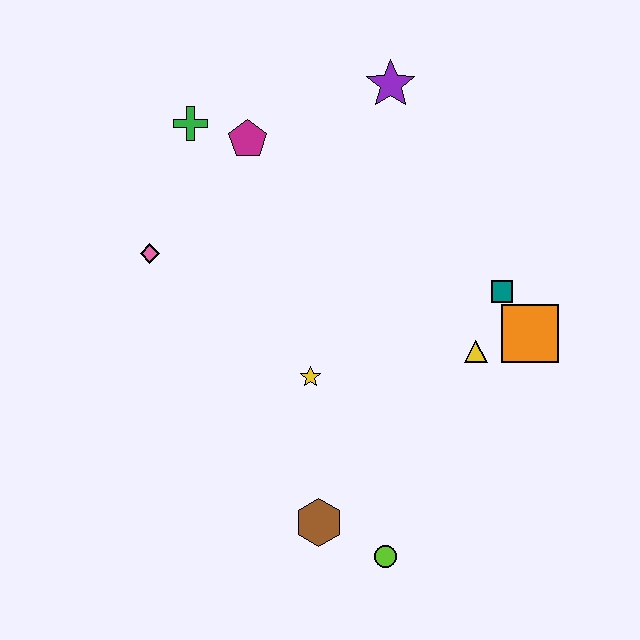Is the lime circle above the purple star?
No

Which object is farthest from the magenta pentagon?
The lime circle is farthest from the magenta pentagon.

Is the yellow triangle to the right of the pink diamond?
Yes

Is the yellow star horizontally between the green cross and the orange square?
Yes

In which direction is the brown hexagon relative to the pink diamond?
The brown hexagon is below the pink diamond.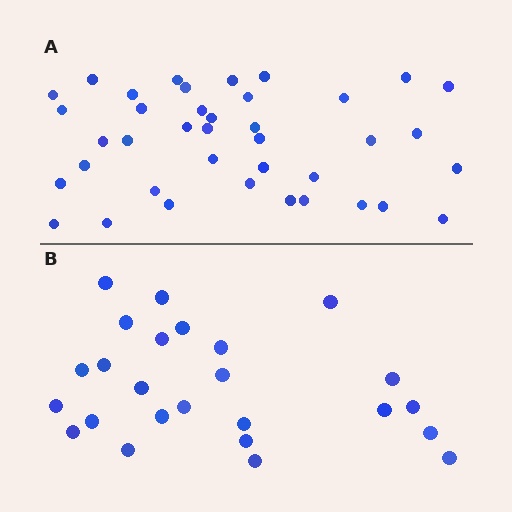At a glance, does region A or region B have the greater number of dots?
Region A (the top region) has more dots.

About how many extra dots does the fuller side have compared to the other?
Region A has approximately 15 more dots than region B.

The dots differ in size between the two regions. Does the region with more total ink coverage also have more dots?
No. Region B has more total ink coverage because its dots are larger, but region A actually contains more individual dots. Total area can be misleading — the number of items is what matters here.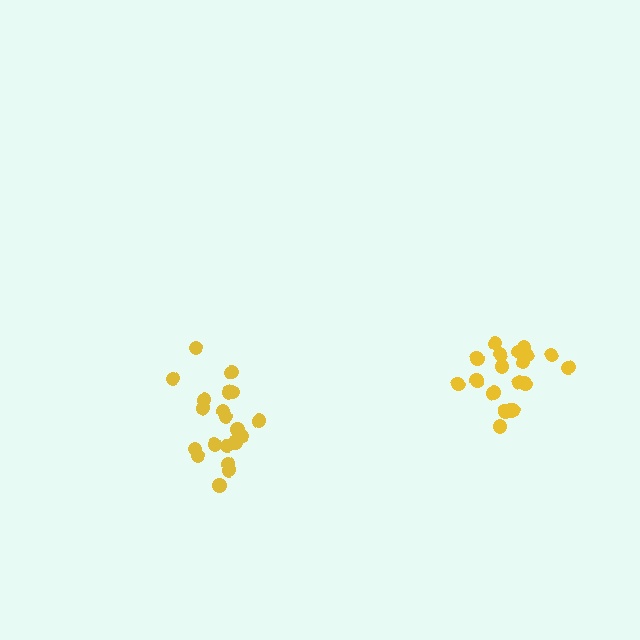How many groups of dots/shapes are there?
There are 2 groups.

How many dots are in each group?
Group 1: 19 dots, Group 2: 20 dots (39 total).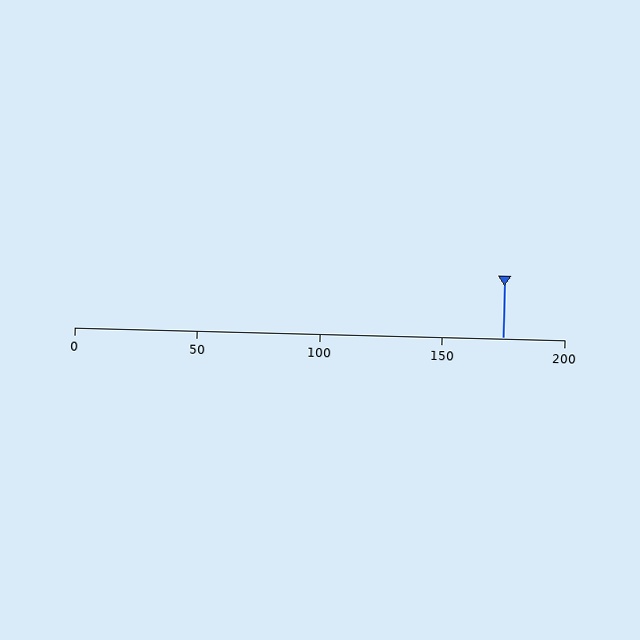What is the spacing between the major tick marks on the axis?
The major ticks are spaced 50 apart.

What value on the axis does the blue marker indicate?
The marker indicates approximately 175.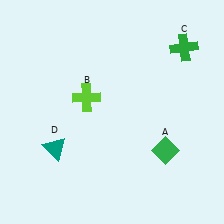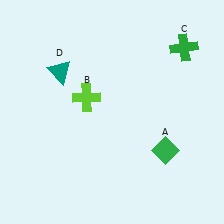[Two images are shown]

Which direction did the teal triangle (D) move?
The teal triangle (D) moved up.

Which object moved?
The teal triangle (D) moved up.